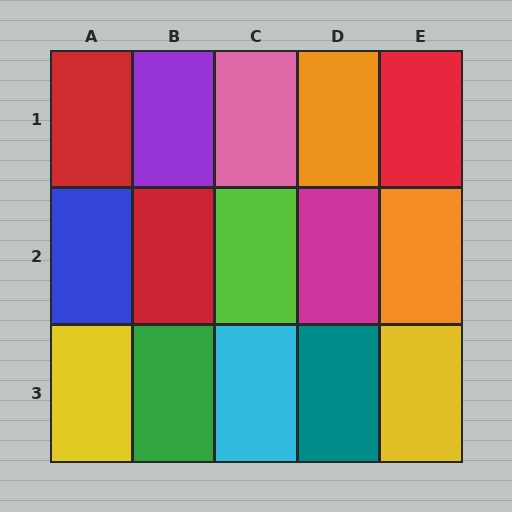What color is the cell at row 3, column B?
Green.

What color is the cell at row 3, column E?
Yellow.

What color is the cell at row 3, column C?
Cyan.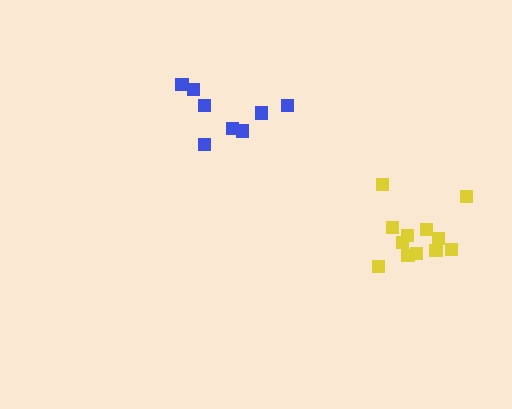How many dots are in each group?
Group 1: 12 dots, Group 2: 8 dots (20 total).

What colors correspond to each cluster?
The clusters are colored: yellow, blue.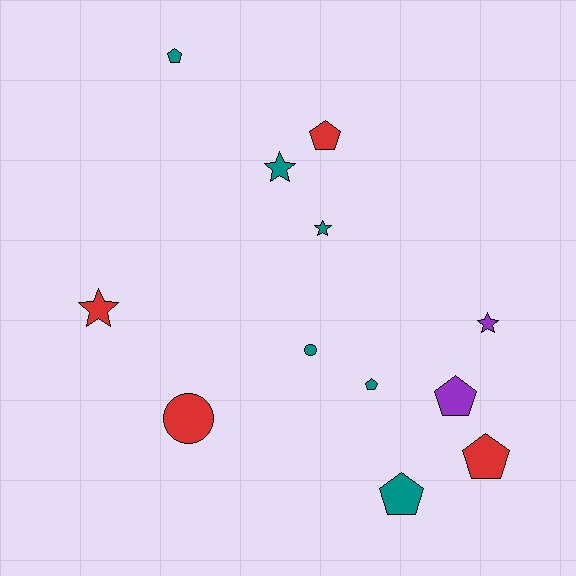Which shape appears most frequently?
Pentagon, with 6 objects.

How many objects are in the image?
There are 12 objects.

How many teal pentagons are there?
There are 3 teal pentagons.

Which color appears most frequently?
Teal, with 6 objects.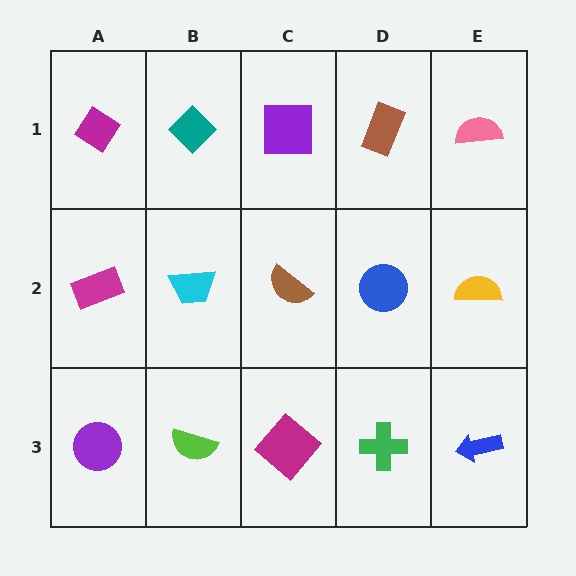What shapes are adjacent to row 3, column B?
A cyan trapezoid (row 2, column B), a purple circle (row 3, column A), a magenta diamond (row 3, column C).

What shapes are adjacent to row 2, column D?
A brown rectangle (row 1, column D), a green cross (row 3, column D), a brown semicircle (row 2, column C), a yellow semicircle (row 2, column E).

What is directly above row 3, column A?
A magenta rectangle.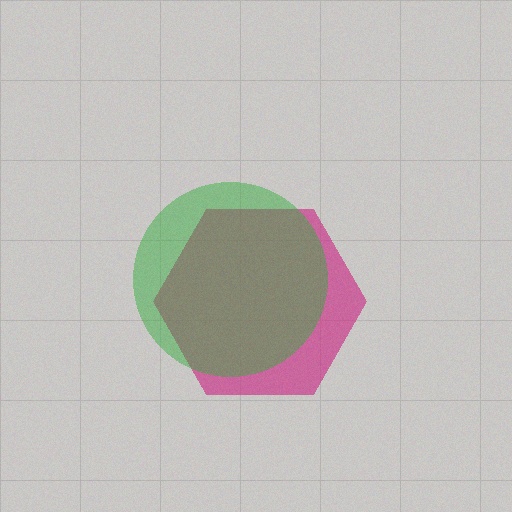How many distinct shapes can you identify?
There are 2 distinct shapes: a magenta hexagon, a green circle.